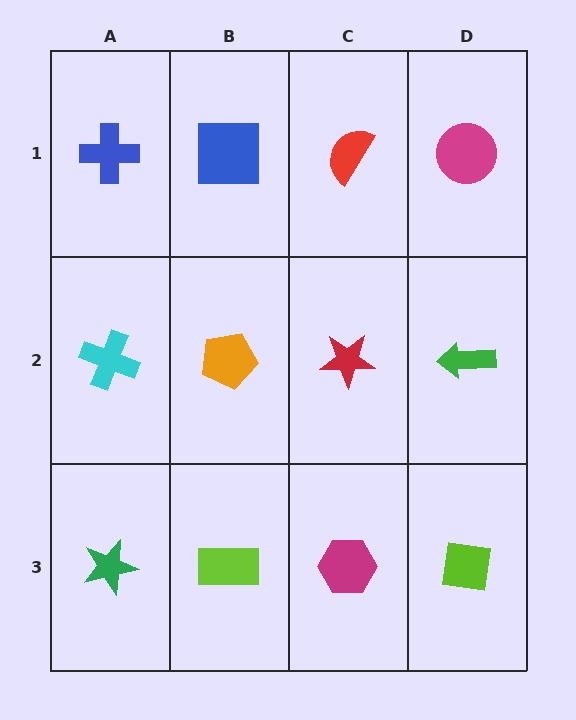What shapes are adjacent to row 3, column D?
A green arrow (row 2, column D), a magenta hexagon (row 3, column C).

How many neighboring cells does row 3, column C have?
3.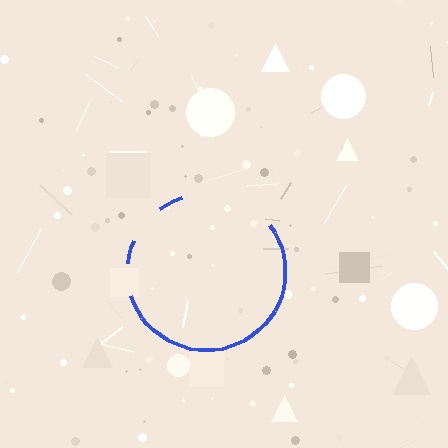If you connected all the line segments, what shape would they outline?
They would outline a circle.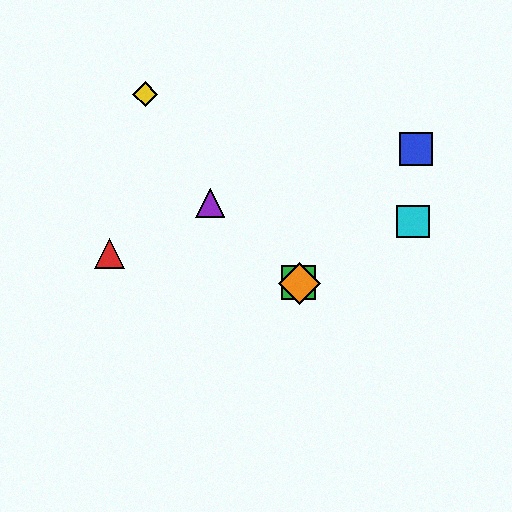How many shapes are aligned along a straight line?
3 shapes (the green square, the purple triangle, the orange diamond) are aligned along a straight line.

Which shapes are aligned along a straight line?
The green square, the purple triangle, the orange diamond are aligned along a straight line.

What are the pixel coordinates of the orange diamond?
The orange diamond is at (300, 283).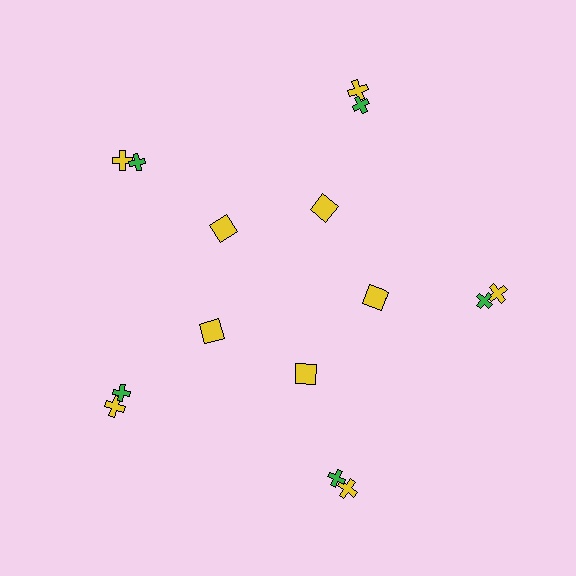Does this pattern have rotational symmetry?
Yes, this pattern has 5-fold rotational symmetry. It looks the same after rotating 72 degrees around the center.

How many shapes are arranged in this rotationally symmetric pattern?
There are 15 shapes, arranged in 5 groups of 3.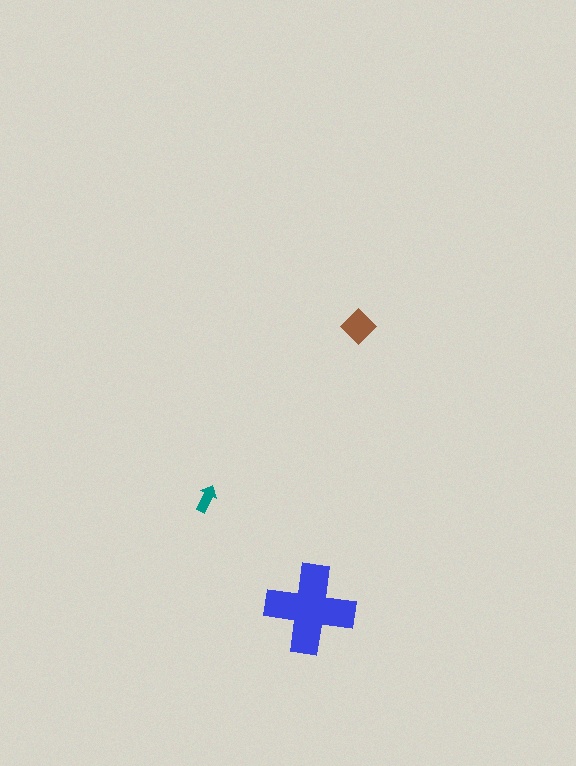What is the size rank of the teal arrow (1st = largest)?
3rd.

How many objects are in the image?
There are 3 objects in the image.